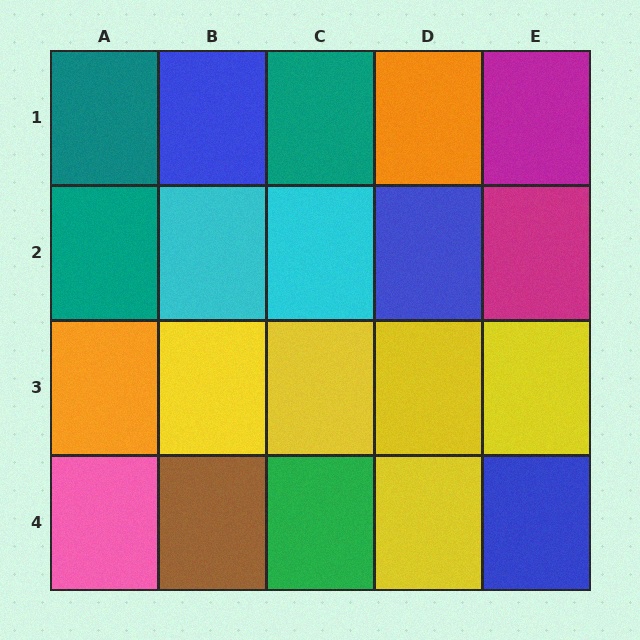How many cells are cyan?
2 cells are cyan.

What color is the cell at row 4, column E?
Blue.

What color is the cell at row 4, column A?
Pink.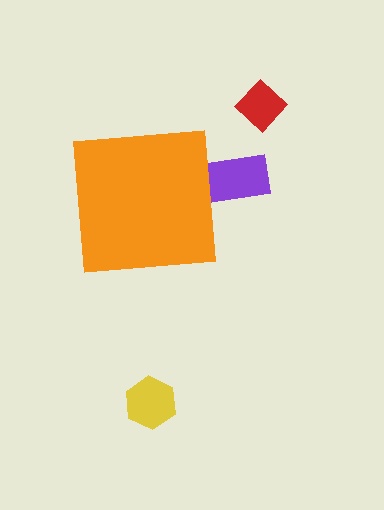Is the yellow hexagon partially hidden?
No, the yellow hexagon is fully visible.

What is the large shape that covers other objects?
An orange square.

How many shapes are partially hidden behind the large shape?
1 shape is partially hidden.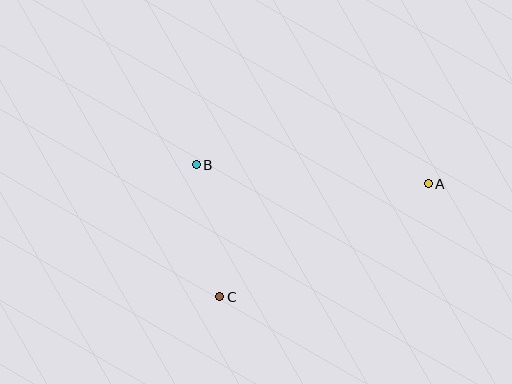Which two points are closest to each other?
Points B and C are closest to each other.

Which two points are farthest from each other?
Points A and C are farthest from each other.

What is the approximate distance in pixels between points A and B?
The distance between A and B is approximately 233 pixels.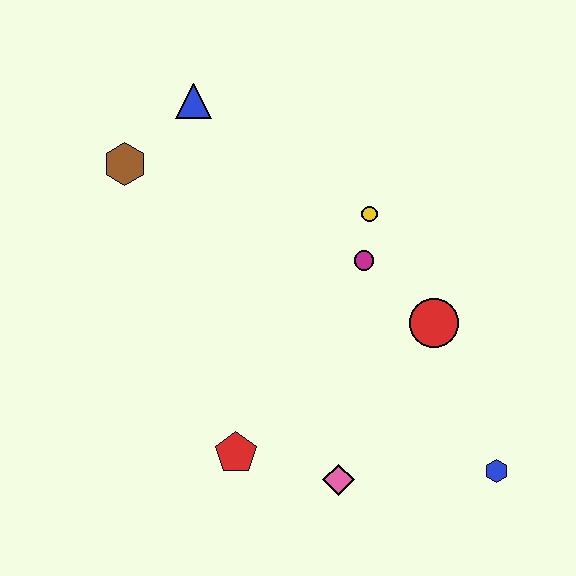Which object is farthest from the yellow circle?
The blue hexagon is farthest from the yellow circle.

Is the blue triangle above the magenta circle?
Yes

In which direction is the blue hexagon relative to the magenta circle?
The blue hexagon is below the magenta circle.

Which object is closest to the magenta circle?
The yellow circle is closest to the magenta circle.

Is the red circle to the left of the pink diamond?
No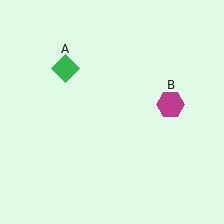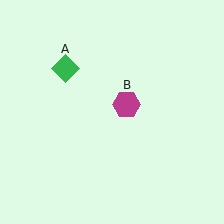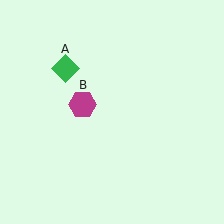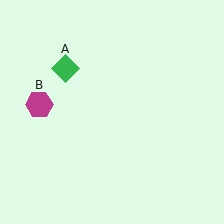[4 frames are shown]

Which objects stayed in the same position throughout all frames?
Green diamond (object A) remained stationary.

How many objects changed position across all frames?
1 object changed position: magenta hexagon (object B).